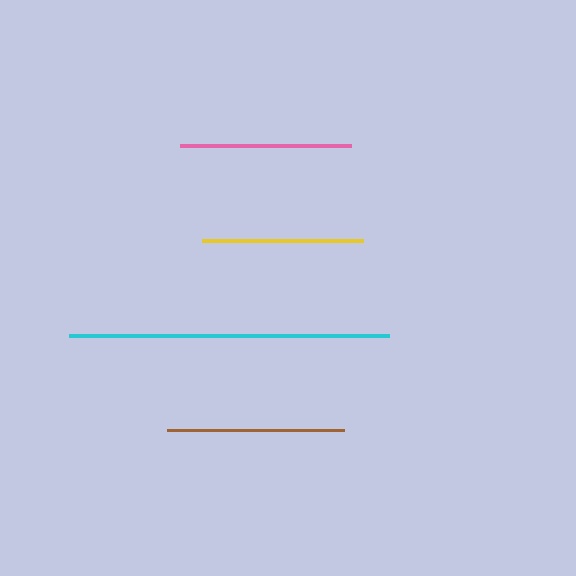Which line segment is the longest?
The cyan line is the longest at approximately 321 pixels.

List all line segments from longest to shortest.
From longest to shortest: cyan, brown, pink, yellow.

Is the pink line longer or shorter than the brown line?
The brown line is longer than the pink line.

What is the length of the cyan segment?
The cyan segment is approximately 321 pixels long.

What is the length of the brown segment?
The brown segment is approximately 177 pixels long.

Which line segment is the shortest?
The yellow line is the shortest at approximately 161 pixels.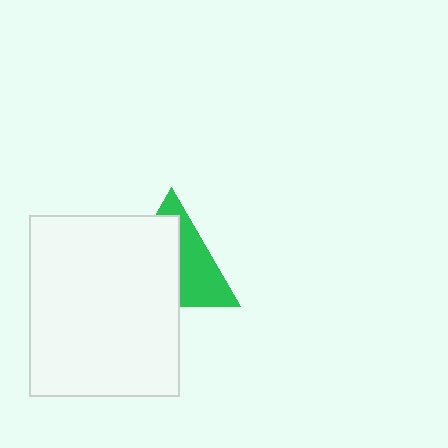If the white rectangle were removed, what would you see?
You would see the complete green triangle.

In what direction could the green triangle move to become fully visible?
The green triangle could move toward the upper-right. That would shift it out from behind the white rectangle entirely.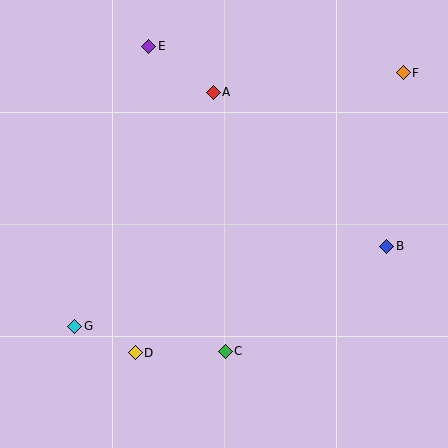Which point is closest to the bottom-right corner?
Point B is closest to the bottom-right corner.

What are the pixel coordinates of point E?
Point E is at (149, 46).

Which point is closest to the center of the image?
Point C at (225, 351) is closest to the center.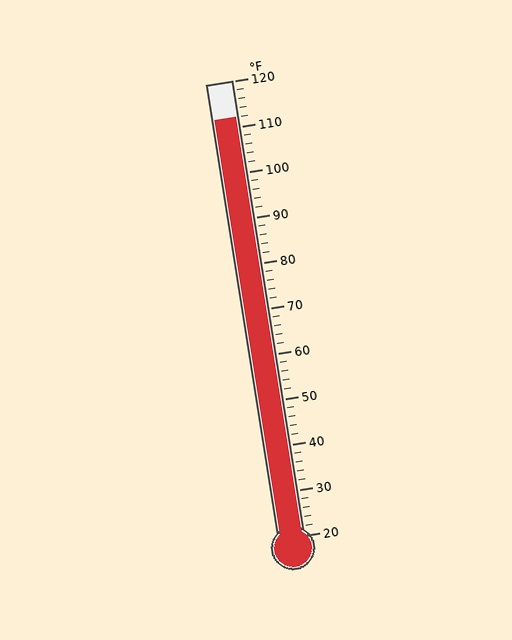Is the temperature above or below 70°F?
The temperature is above 70°F.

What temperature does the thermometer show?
The thermometer shows approximately 112°F.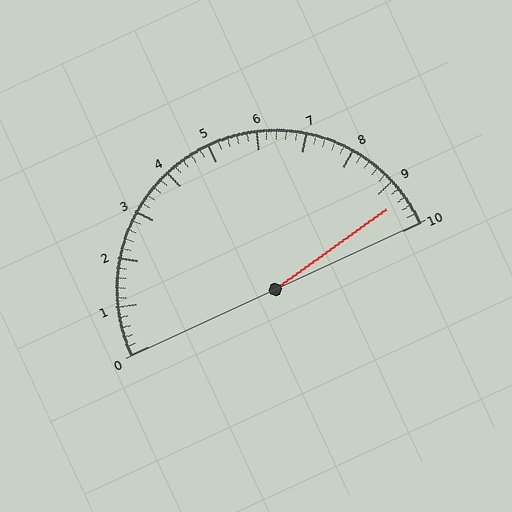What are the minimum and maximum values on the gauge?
The gauge ranges from 0 to 10.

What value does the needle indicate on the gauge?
The needle indicates approximately 9.4.